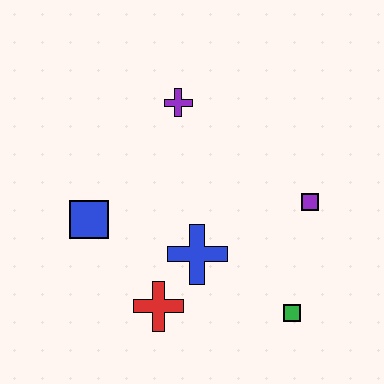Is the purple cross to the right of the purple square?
No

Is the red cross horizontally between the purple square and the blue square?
Yes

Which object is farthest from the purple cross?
The green square is farthest from the purple cross.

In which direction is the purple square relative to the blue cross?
The purple square is to the right of the blue cross.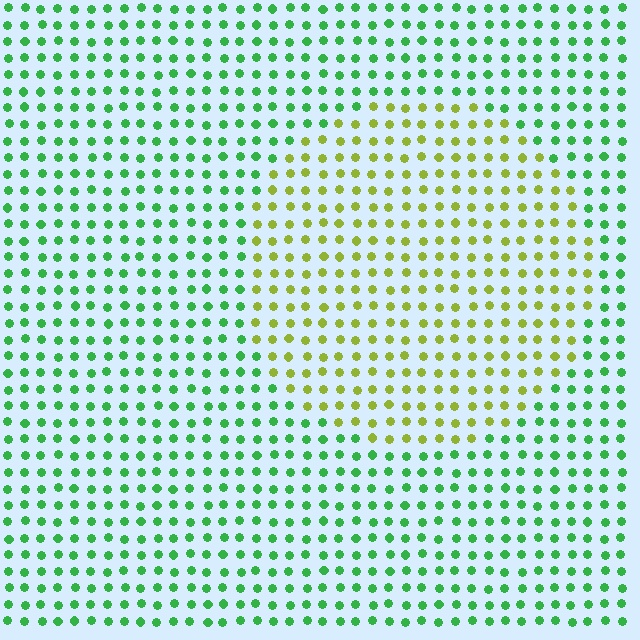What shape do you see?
I see a circle.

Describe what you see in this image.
The image is filled with small green elements in a uniform arrangement. A circle-shaped region is visible where the elements are tinted to a slightly different hue, forming a subtle color boundary.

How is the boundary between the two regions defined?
The boundary is defined purely by a slight shift in hue (about 52 degrees). Spacing, size, and orientation are identical on both sides.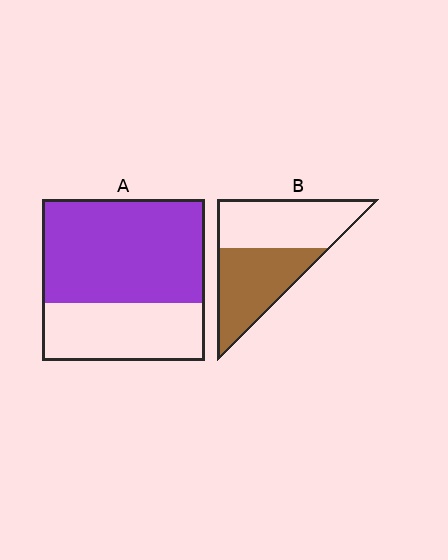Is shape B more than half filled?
Roughly half.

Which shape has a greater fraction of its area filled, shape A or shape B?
Shape A.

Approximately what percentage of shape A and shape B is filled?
A is approximately 65% and B is approximately 50%.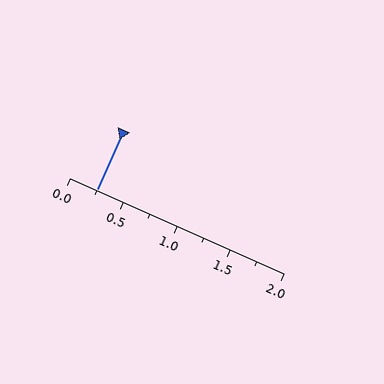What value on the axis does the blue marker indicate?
The marker indicates approximately 0.25.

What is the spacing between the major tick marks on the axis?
The major ticks are spaced 0.5 apart.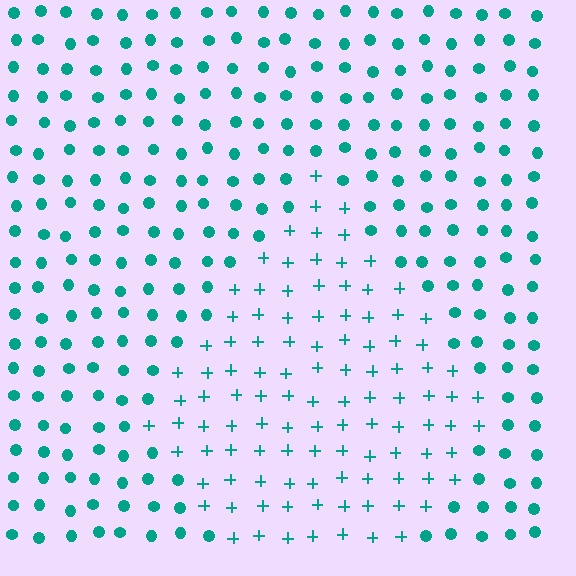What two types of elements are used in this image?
The image uses plus signs inside the diamond region and circles outside it.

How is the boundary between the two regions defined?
The boundary is defined by a change in element shape: plus signs inside vs. circles outside. All elements share the same color and spacing.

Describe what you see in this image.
The image is filled with small teal elements arranged in a uniform grid. A diamond-shaped region contains plus signs, while the surrounding area contains circles. The boundary is defined purely by the change in element shape.